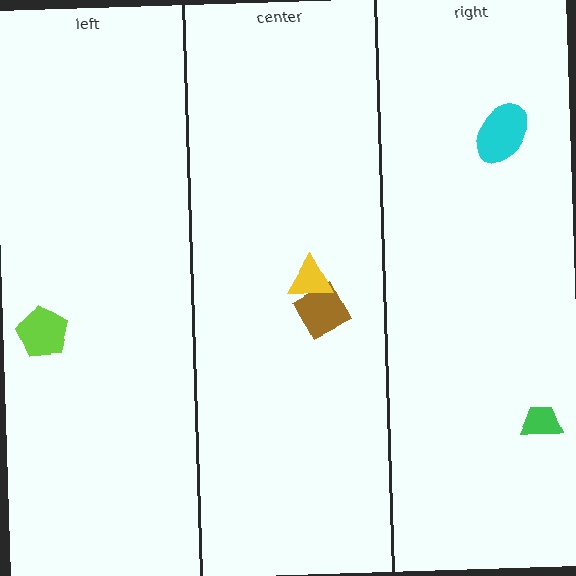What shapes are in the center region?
The brown diamond, the yellow triangle.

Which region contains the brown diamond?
The center region.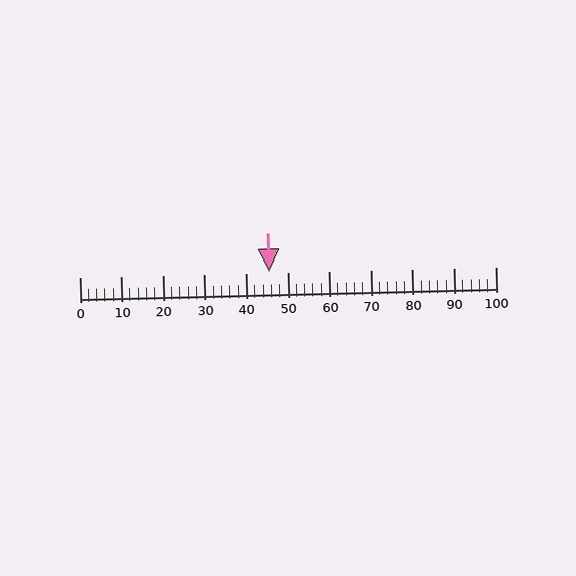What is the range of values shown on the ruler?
The ruler shows values from 0 to 100.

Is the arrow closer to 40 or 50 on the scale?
The arrow is closer to 50.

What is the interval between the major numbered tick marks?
The major tick marks are spaced 10 units apart.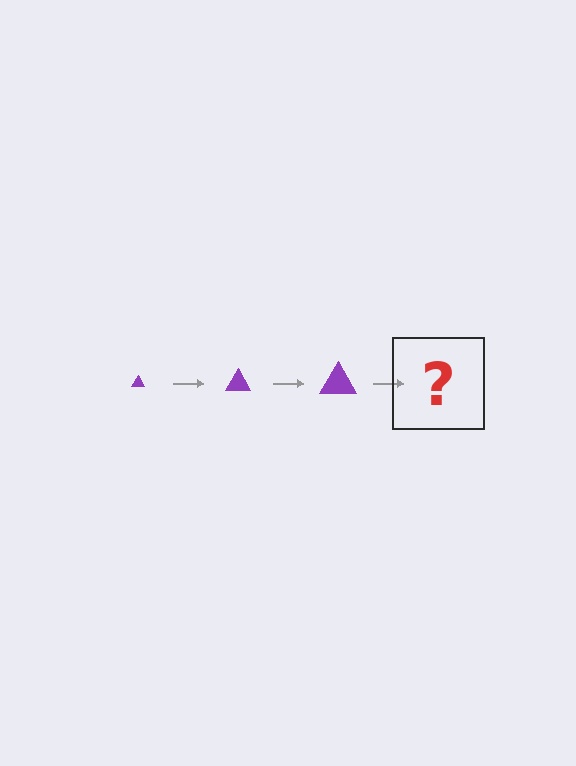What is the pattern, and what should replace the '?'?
The pattern is that the triangle gets progressively larger each step. The '?' should be a purple triangle, larger than the previous one.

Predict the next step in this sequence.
The next step is a purple triangle, larger than the previous one.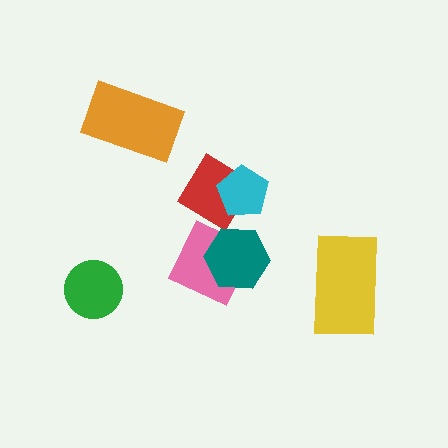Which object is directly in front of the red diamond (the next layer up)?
The pink diamond is directly in front of the red diamond.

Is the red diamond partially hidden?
Yes, it is partially covered by another shape.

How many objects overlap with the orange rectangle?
0 objects overlap with the orange rectangle.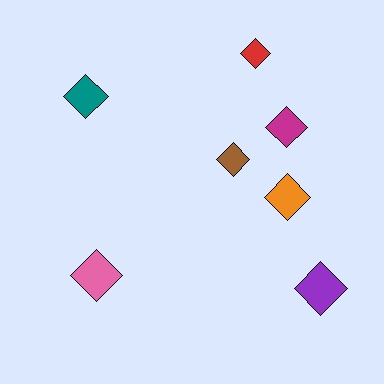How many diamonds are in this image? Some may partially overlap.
There are 7 diamonds.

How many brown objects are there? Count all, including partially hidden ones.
There is 1 brown object.